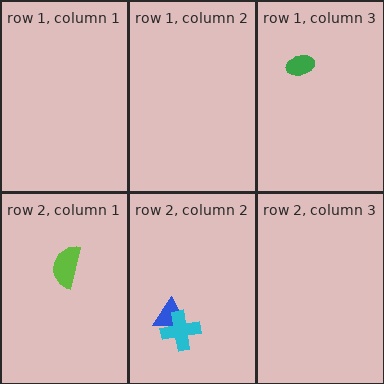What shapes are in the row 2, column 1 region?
The lime semicircle.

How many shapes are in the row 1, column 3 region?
1.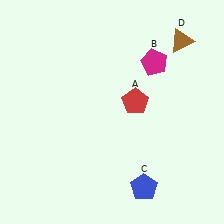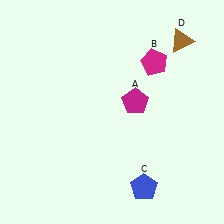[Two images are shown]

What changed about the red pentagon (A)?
In Image 1, A is red. In Image 2, it changed to magenta.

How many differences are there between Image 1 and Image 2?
There is 1 difference between the two images.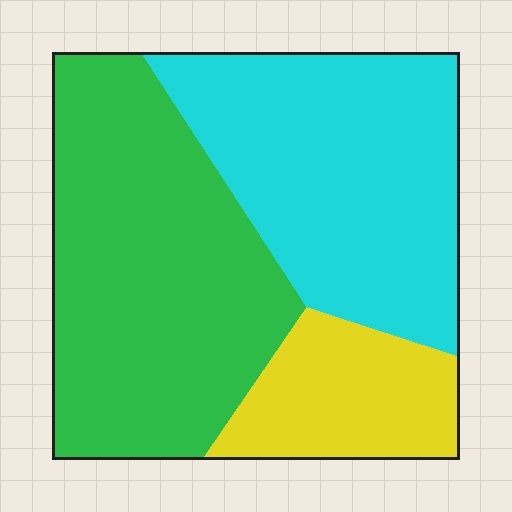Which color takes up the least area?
Yellow, at roughly 15%.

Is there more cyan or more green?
Green.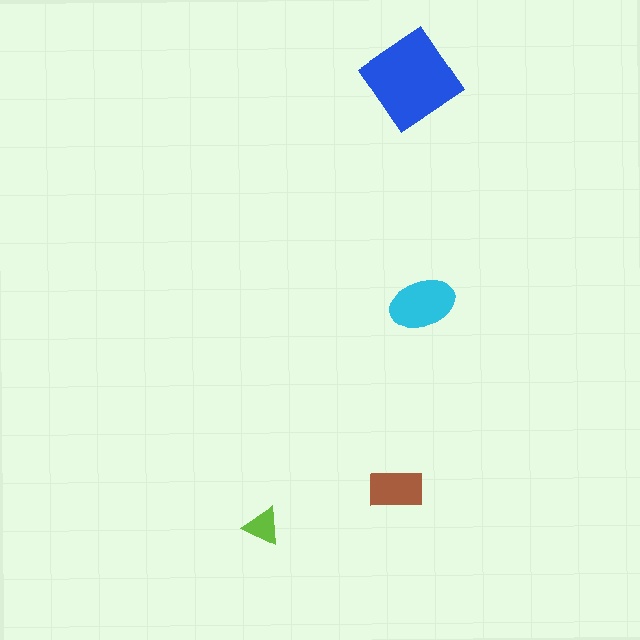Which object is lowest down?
The lime triangle is bottommost.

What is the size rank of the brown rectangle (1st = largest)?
3rd.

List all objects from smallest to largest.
The lime triangle, the brown rectangle, the cyan ellipse, the blue diamond.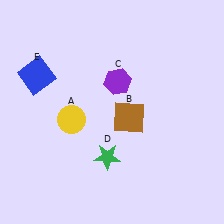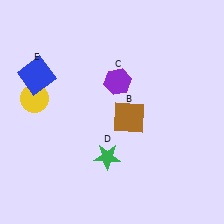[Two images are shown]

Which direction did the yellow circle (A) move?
The yellow circle (A) moved left.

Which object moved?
The yellow circle (A) moved left.